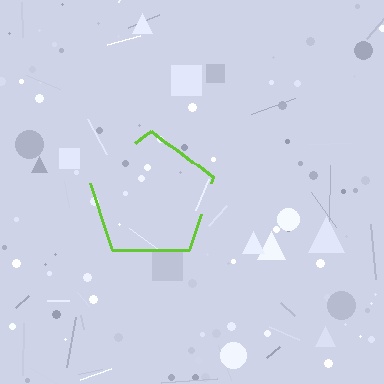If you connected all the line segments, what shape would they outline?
They would outline a pentagon.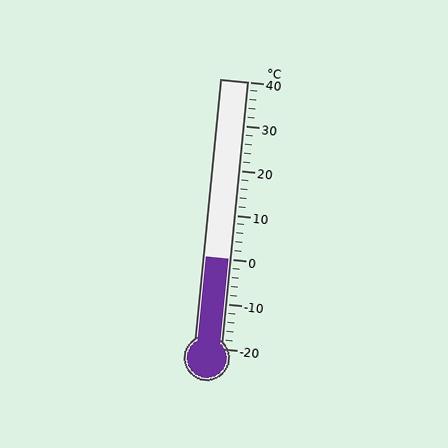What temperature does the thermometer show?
The thermometer shows approximately 0°C.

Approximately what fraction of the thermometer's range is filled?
The thermometer is filled to approximately 35% of its range.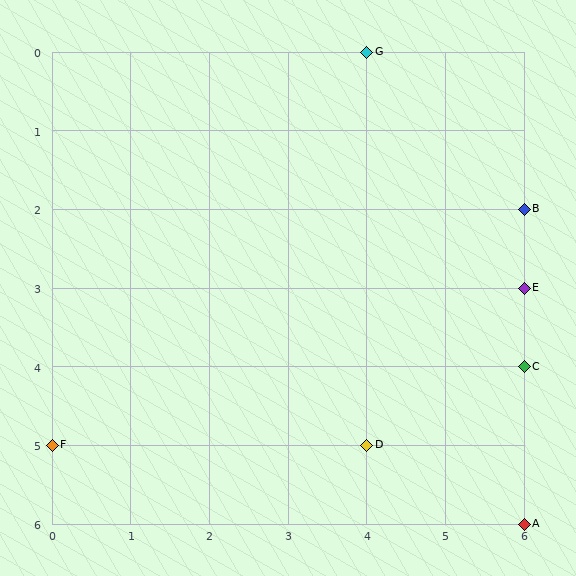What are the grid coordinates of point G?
Point G is at grid coordinates (4, 0).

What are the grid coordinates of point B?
Point B is at grid coordinates (6, 2).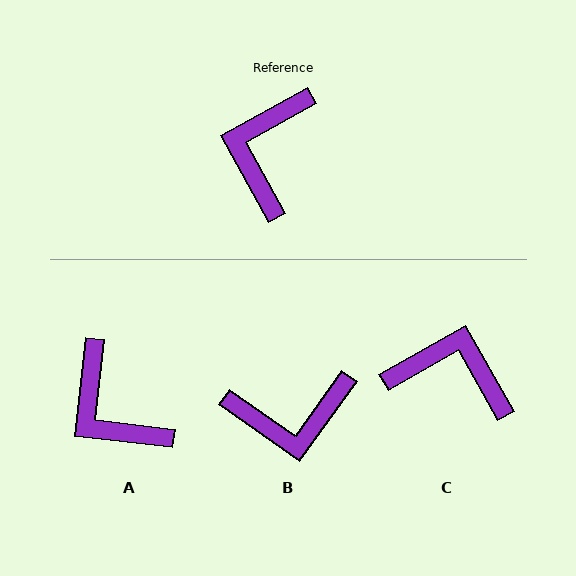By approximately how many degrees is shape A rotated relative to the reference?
Approximately 54 degrees counter-clockwise.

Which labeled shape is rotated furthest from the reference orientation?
B, about 115 degrees away.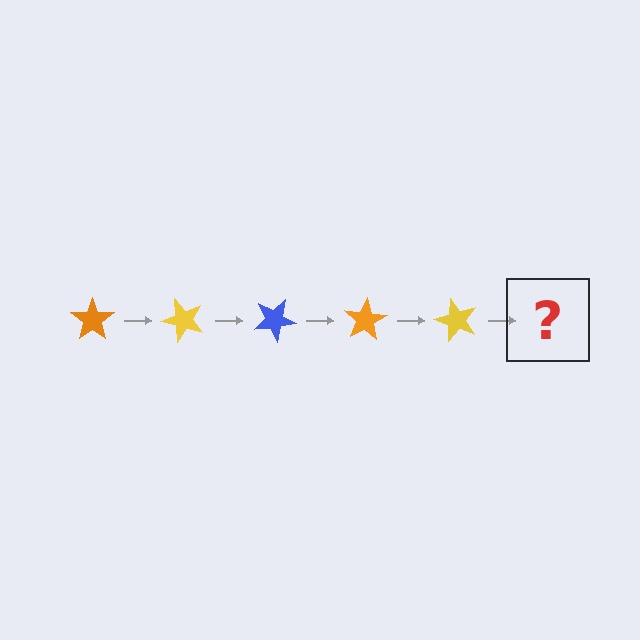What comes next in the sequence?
The next element should be a blue star, rotated 250 degrees from the start.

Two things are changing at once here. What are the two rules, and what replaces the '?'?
The two rules are that it rotates 50 degrees each step and the color cycles through orange, yellow, and blue. The '?' should be a blue star, rotated 250 degrees from the start.